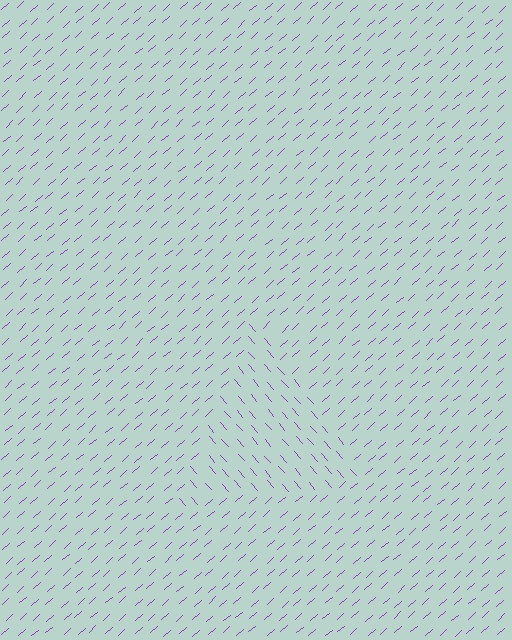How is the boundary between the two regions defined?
The boundary is defined purely by a change in line orientation (approximately 89 degrees difference). All lines are the same color and thickness.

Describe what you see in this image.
The image is filled with small purple line segments. A triangle region in the image has lines oriented differently from the surrounding lines, creating a visible texture boundary.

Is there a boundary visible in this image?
Yes, there is a texture boundary formed by a change in line orientation.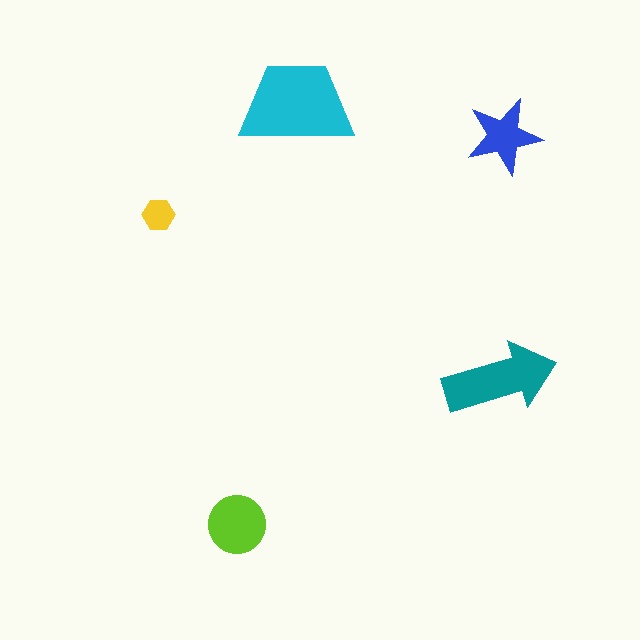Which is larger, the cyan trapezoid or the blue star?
The cyan trapezoid.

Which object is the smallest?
The yellow hexagon.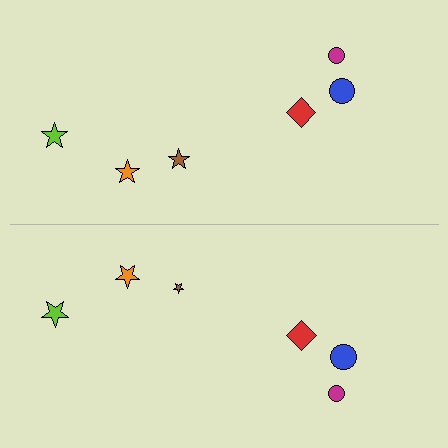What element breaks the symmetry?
The brown star on the bottom side has a different size than its mirror counterpart.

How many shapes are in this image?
There are 12 shapes in this image.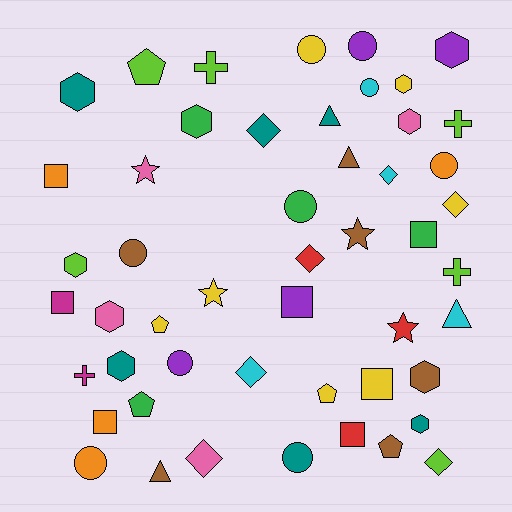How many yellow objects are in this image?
There are 7 yellow objects.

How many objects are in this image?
There are 50 objects.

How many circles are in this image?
There are 9 circles.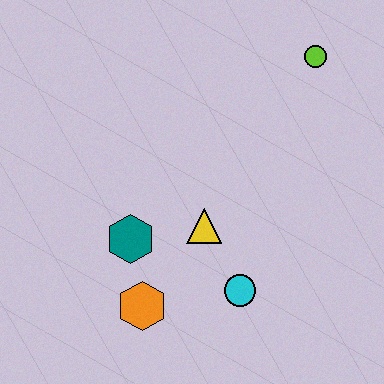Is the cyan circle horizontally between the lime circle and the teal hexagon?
Yes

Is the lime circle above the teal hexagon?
Yes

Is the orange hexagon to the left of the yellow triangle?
Yes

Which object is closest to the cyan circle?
The yellow triangle is closest to the cyan circle.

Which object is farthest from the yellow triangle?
The lime circle is farthest from the yellow triangle.